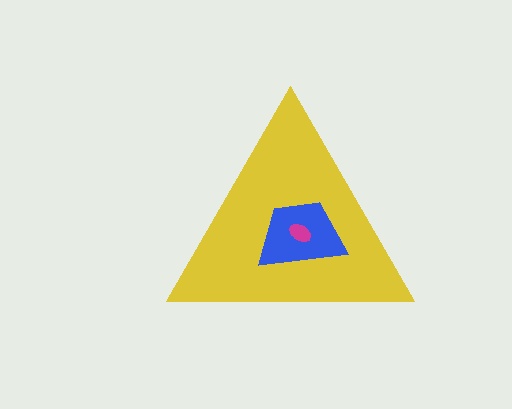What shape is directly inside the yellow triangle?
The blue trapezoid.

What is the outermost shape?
The yellow triangle.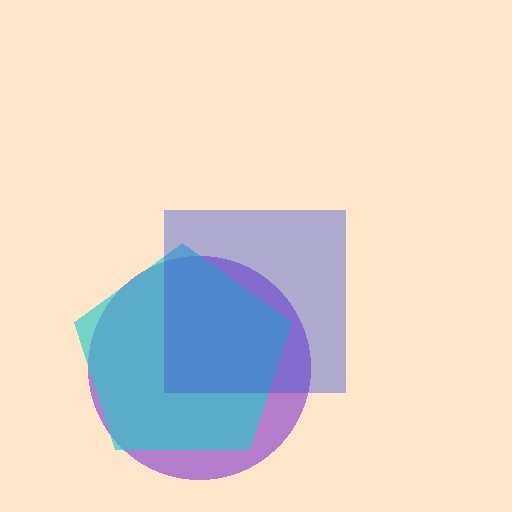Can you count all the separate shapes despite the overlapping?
Yes, there are 3 separate shapes.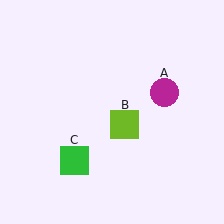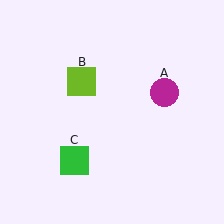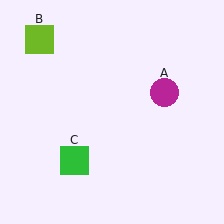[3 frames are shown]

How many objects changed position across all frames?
1 object changed position: lime square (object B).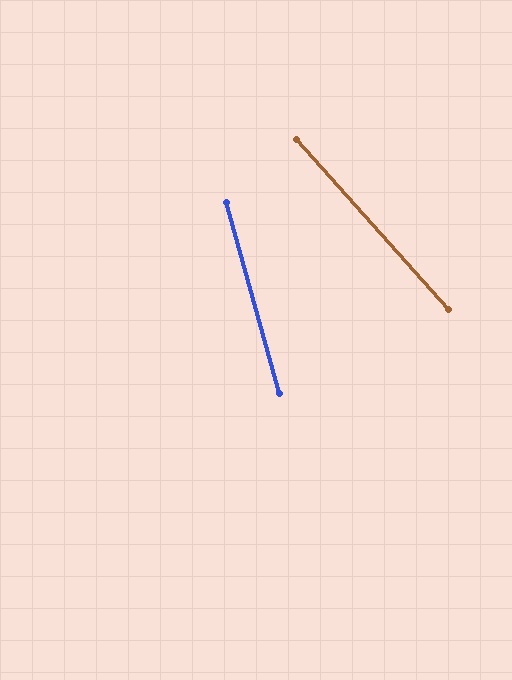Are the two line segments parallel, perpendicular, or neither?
Neither parallel nor perpendicular — they differ by about 27°.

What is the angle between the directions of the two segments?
Approximately 27 degrees.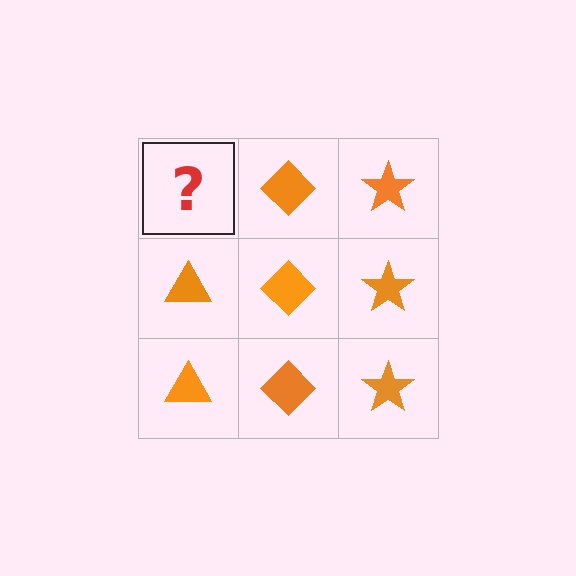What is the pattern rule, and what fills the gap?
The rule is that each column has a consistent shape. The gap should be filled with an orange triangle.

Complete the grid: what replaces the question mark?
The question mark should be replaced with an orange triangle.